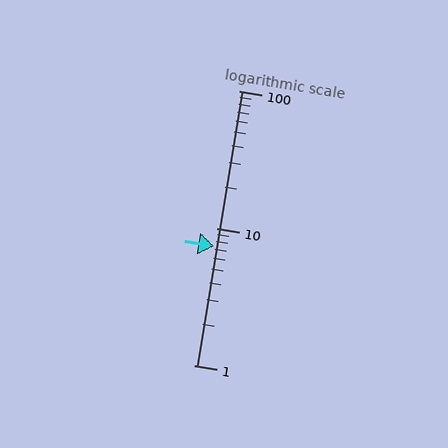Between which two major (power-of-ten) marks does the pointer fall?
The pointer is between 1 and 10.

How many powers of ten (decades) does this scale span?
The scale spans 2 decades, from 1 to 100.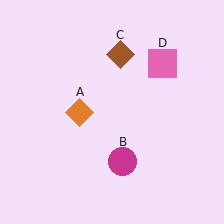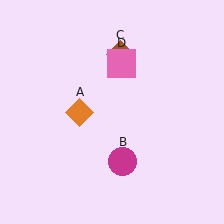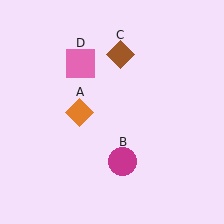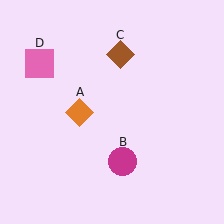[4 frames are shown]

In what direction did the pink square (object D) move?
The pink square (object D) moved left.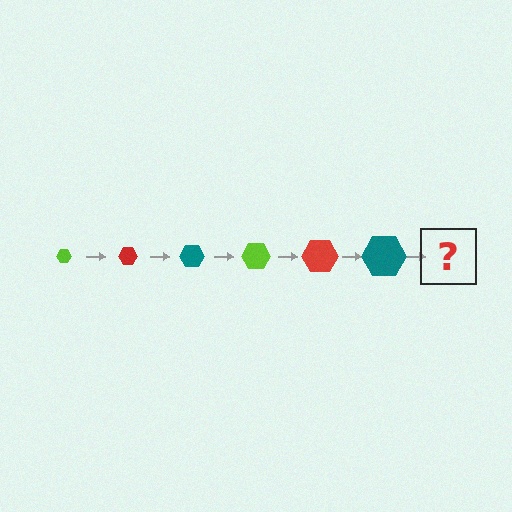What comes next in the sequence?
The next element should be a lime hexagon, larger than the previous one.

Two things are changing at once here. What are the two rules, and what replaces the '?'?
The two rules are that the hexagon grows larger each step and the color cycles through lime, red, and teal. The '?' should be a lime hexagon, larger than the previous one.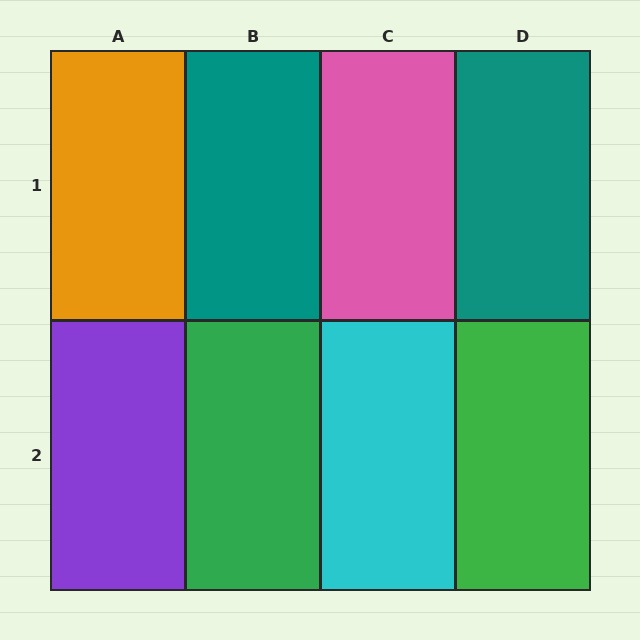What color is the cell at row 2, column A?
Purple.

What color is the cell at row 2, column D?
Green.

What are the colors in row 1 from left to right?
Orange, teal, pink, teal.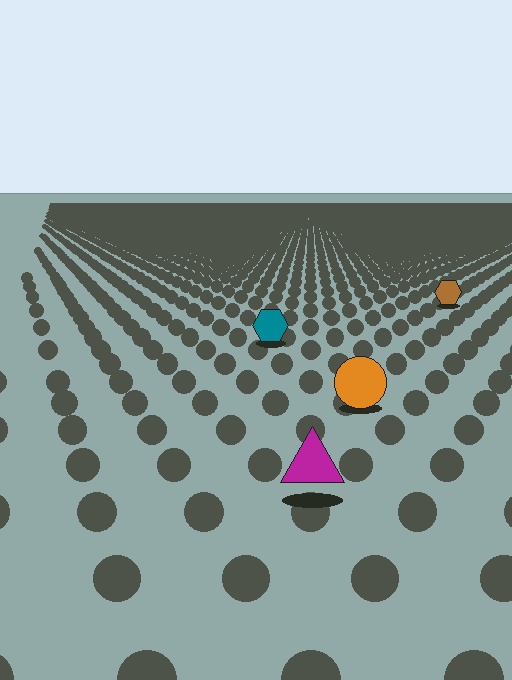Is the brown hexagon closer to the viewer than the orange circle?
No. The orange circle is closer — you can tell from the texture gradient: the ground texture is coarser near it.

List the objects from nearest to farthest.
From nearest to farthest: the magenta triangle, the orange circle, the teal hexagon, the brown hexagon.